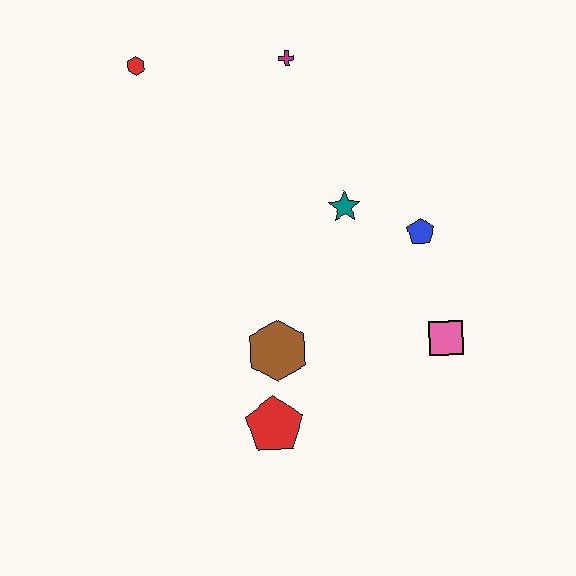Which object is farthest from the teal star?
The red hexagon is farthest from the teal star.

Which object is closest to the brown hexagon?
The red pentagon is closest to the brown hexagon.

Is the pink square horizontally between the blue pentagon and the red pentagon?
No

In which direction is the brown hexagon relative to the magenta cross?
The brown hexagon is below the magenta cross.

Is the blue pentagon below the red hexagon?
Yes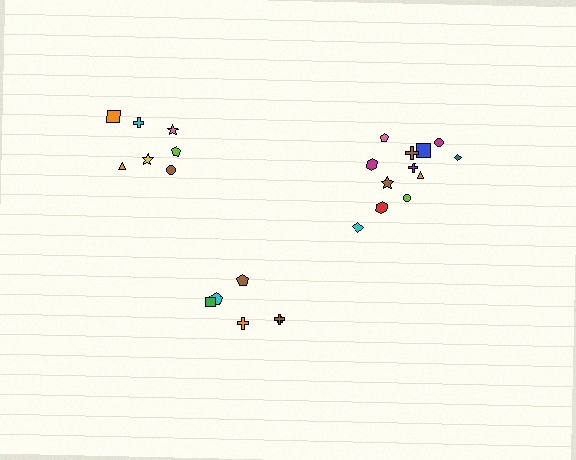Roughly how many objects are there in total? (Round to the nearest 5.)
Roughly 25 objects in total.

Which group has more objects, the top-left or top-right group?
The top-right group.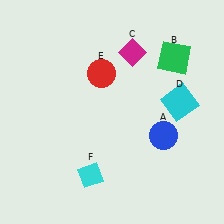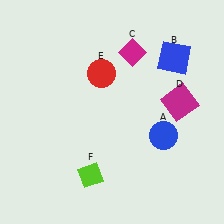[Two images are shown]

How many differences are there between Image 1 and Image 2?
There are 3 differences between the two images.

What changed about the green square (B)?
In Image 1, B is green. In Image 2, it changed to blue.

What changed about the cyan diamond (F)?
In Image 1, F is cyan. In Image 2, it changed to lime.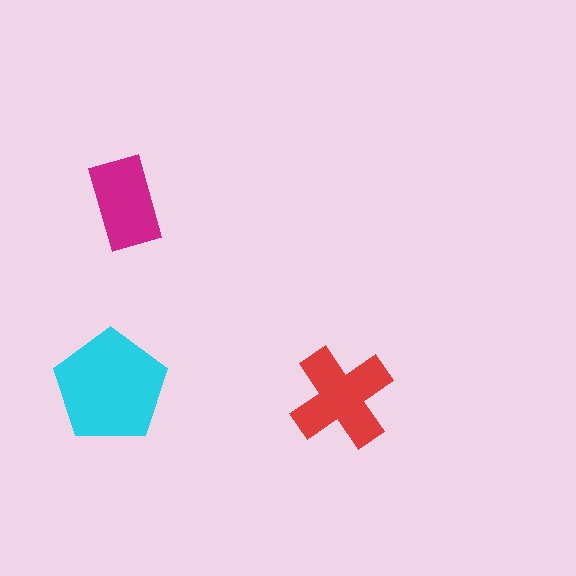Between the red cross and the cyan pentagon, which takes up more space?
The cyan pentagon.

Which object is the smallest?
The magenta rectangle.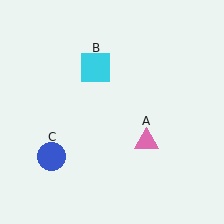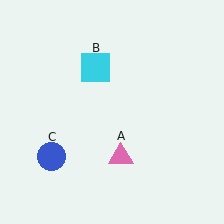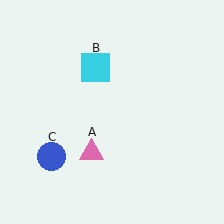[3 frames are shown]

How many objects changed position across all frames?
1 object changed position: pink triangle (object A).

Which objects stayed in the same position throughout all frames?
Cyan square (object B) and blue circle (object C) remained stationary.